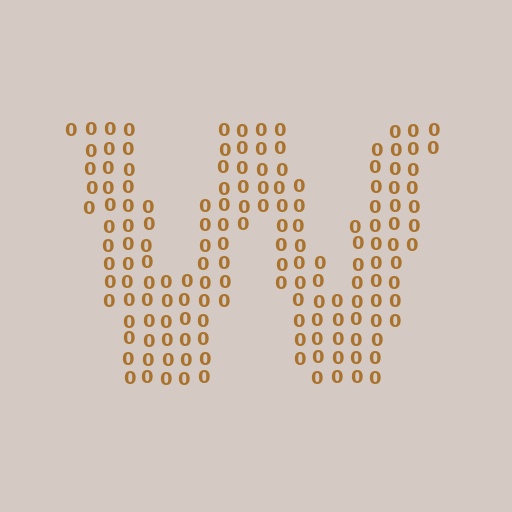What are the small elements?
The small elements are digit 0's.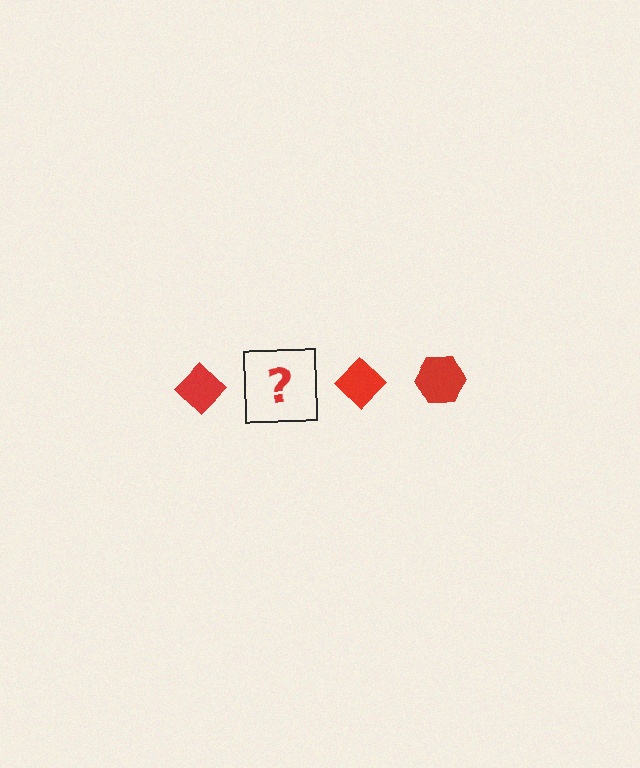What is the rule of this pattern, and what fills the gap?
The rule is that the pattern cycles through diamond, hexagon shapes in red. The gap should be filled with a red hexagon.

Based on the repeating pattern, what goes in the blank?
The blank should be a red hexagon.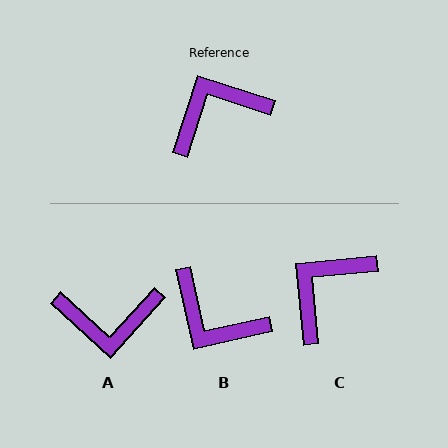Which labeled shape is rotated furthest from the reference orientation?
A, about 156 degrees away.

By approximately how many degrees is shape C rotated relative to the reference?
Approximately 24 degrees counter-clockwise.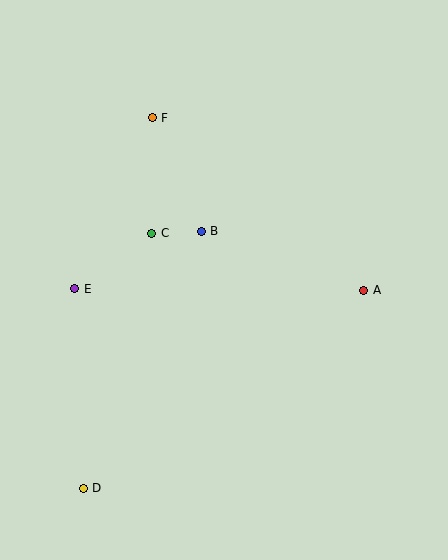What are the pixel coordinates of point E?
Point E is at (75, 289).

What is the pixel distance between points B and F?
The distance between B and F is 124 pixels.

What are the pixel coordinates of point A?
Point A is at (364, 290).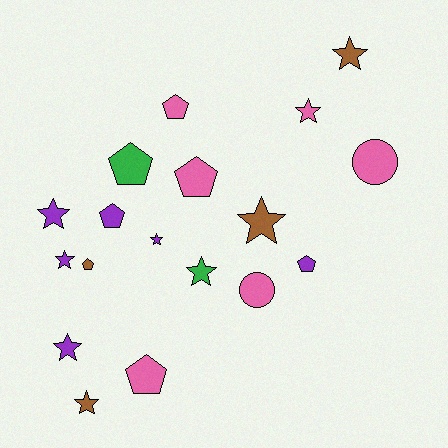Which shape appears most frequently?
Star, with 9 objects.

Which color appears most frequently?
Purple, with 6 objects.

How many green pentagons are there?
There is 1 green pentagon.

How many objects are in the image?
There are 18 objects.